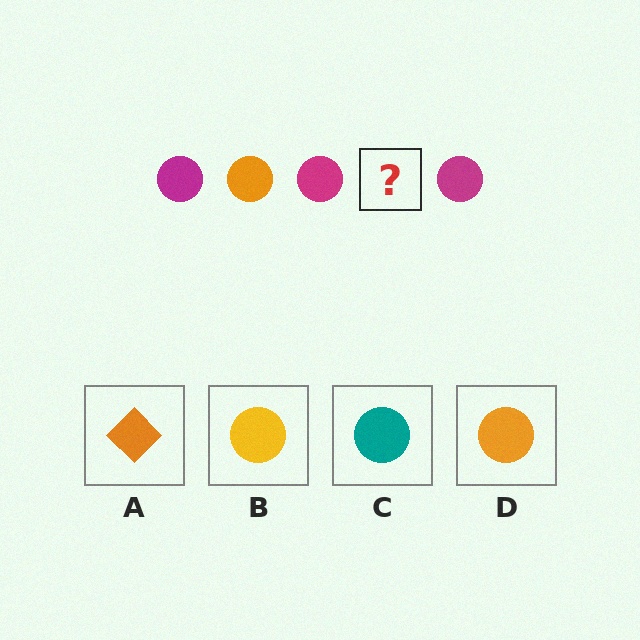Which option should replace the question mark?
Option D.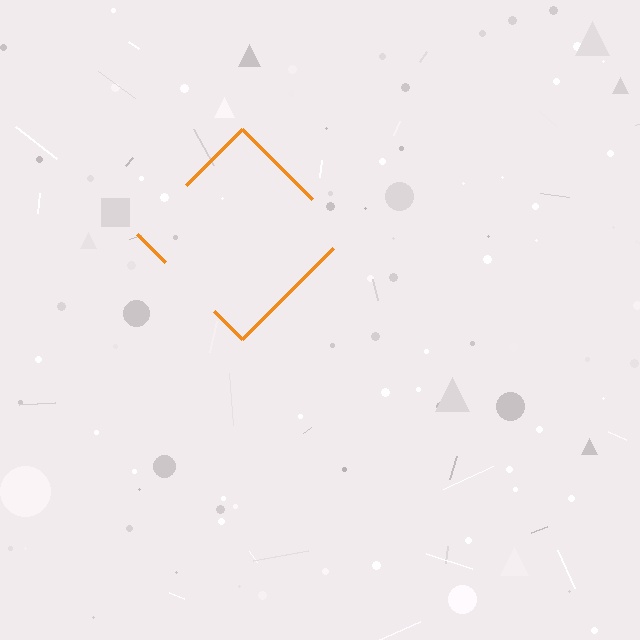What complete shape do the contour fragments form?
The contour fragments form a diamond.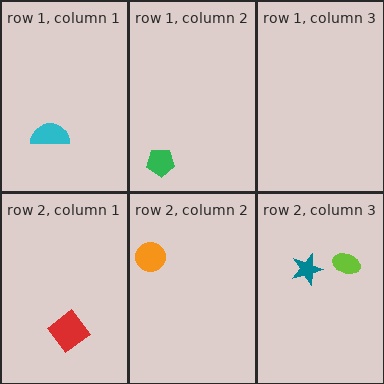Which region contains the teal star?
The row 2, column 3 region.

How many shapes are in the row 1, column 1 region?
1.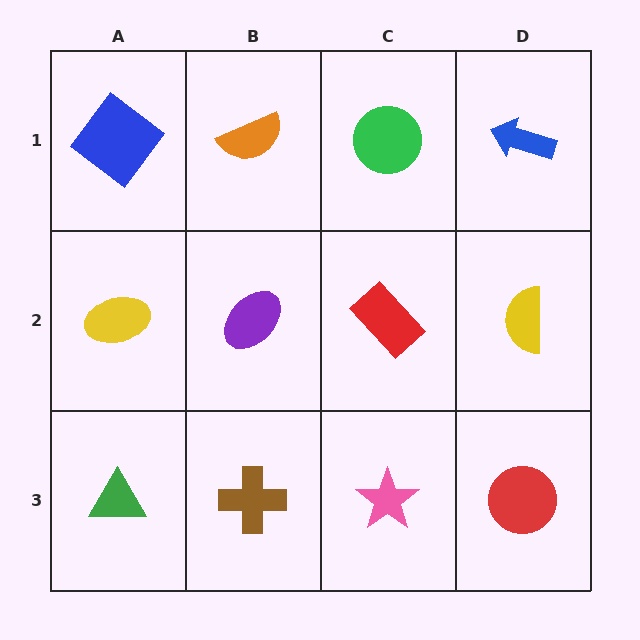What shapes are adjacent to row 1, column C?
A red rectangle (row 2, column C), an orange semicircle (row 1, column B), a blue arrow (row 1, column D).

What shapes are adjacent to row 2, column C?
A green circle (row 1, column C), a pink star (row 3, column C), a purple ellipse (row 2, column B), a yellow semicircle (row 2, column D).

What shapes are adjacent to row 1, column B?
A purple ellipse (row 2, column B), a blue diamond (row 1, column A), a green circle (row 1, column C).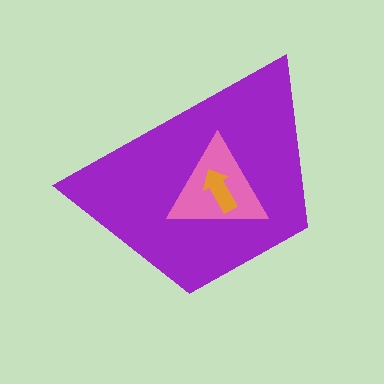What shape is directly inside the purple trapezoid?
The pink triangle.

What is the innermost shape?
The orange arrow.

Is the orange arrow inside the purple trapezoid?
Yes.